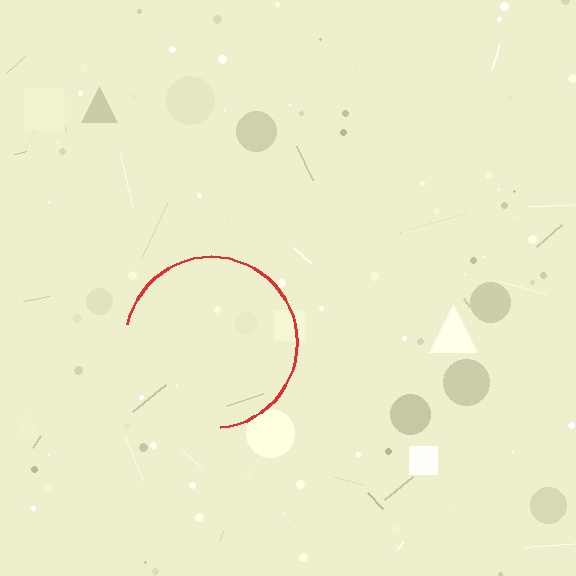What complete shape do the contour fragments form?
The contour fragments form a circle.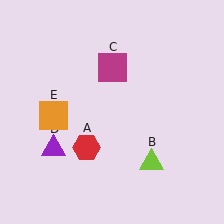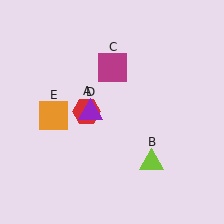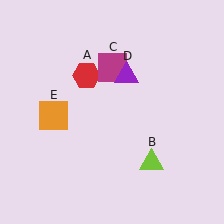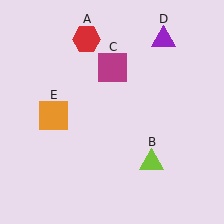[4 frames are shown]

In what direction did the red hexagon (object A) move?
The red hexagon (object A) moved up.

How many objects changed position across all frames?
2 objects changed position: red hexagon (object A), purple triangle (object D).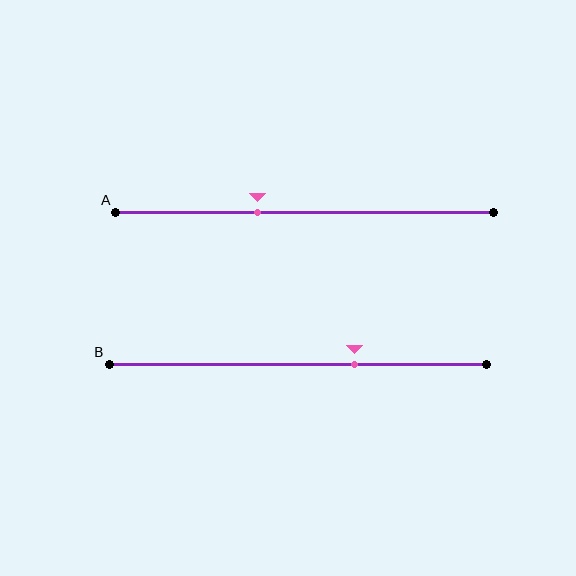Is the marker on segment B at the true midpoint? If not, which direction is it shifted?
No, the marker on segment B is shifted to the right by about 15% of the segment length.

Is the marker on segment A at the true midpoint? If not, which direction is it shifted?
No, the marker on segment A is shifted to the left by about 13% of the segment length.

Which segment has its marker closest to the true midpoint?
Segment A has its marker closest to the true midpoint.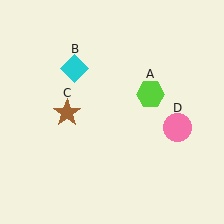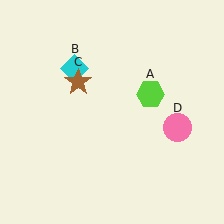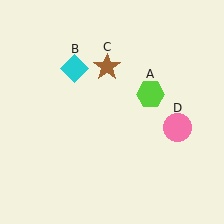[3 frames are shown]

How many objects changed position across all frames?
1 object changed position: brown star (object C).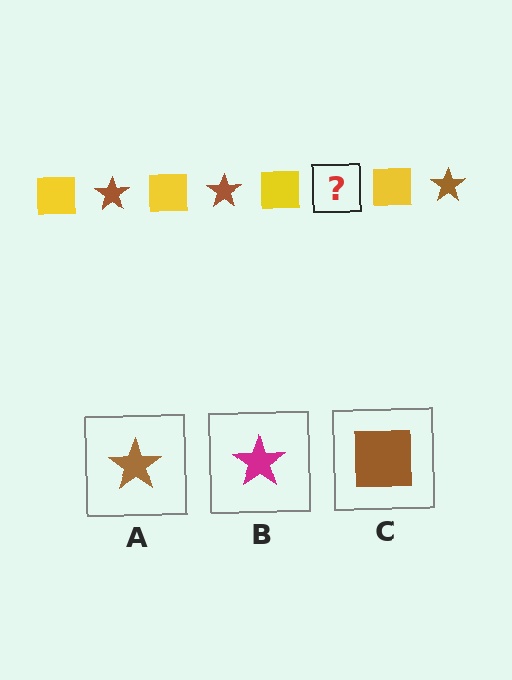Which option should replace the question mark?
Option A.